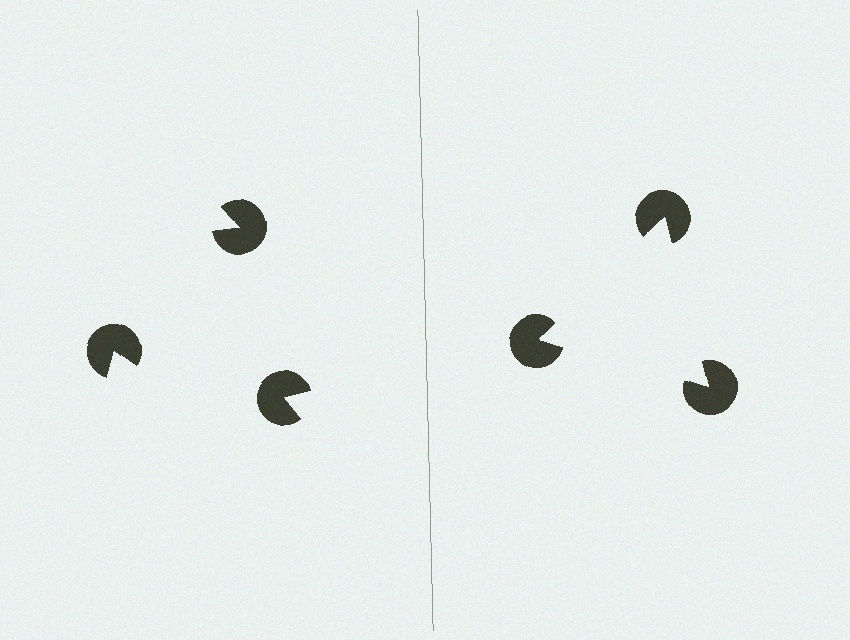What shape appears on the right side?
An illusory triangle.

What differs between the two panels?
The pac-man discs are positioned identically on both sides; only the wedge orientations differ. On the right they align to a triangle; on the left they are misaligned.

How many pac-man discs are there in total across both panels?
6 — 3 on each side.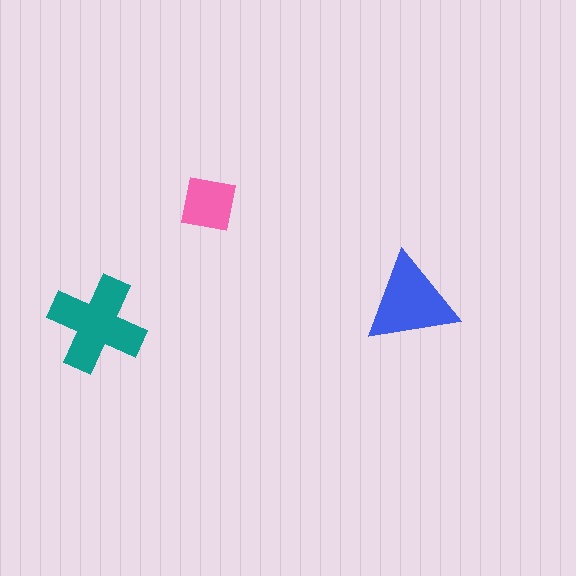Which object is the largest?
The teal cross.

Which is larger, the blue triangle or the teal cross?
The teal cross.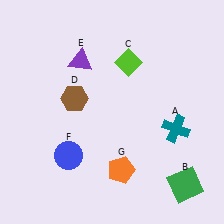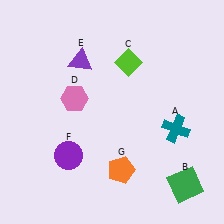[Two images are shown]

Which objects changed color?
D changed from brown to pink. F changed from blue to purple.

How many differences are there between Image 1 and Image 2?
There are 2 differences between the two images.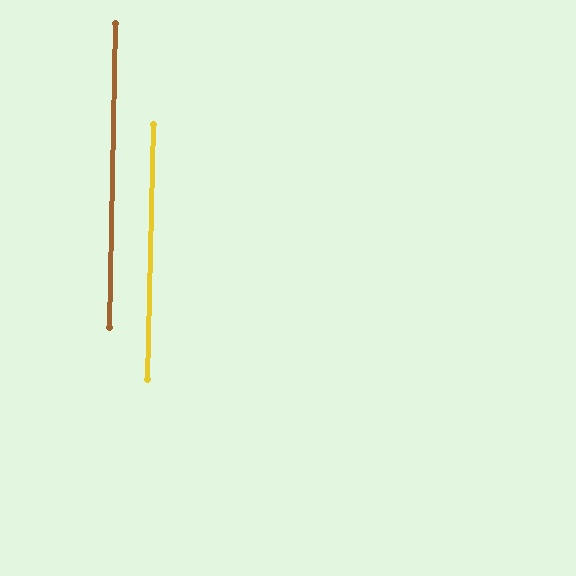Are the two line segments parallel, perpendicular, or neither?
Parallel — their directions differ by only 0.2°.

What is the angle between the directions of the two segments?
Approximately 0 degrees.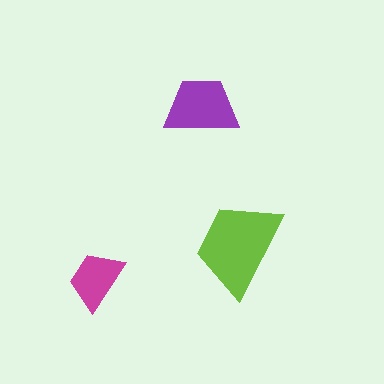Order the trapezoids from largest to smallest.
the lime one, the purple one, the magenta one.